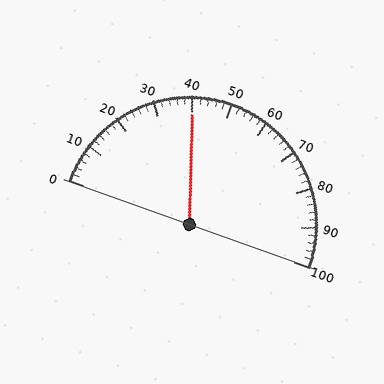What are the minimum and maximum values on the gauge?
The gauge ranges from 0 to 100.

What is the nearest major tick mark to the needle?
The nearest major tick mark is 40.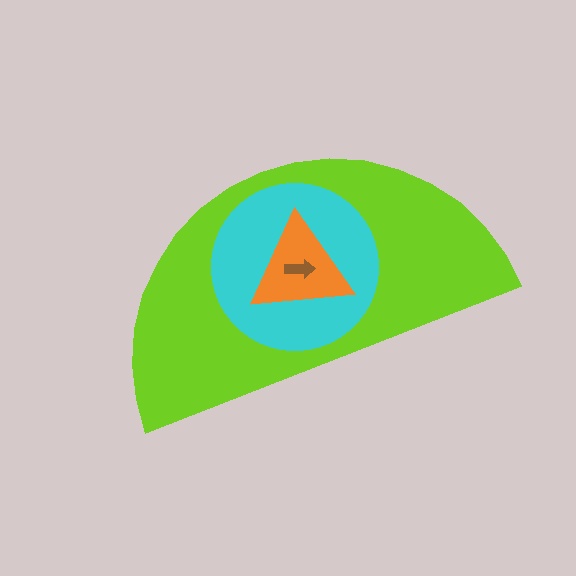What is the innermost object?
The brown arrow.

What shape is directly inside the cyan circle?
The orange triangle.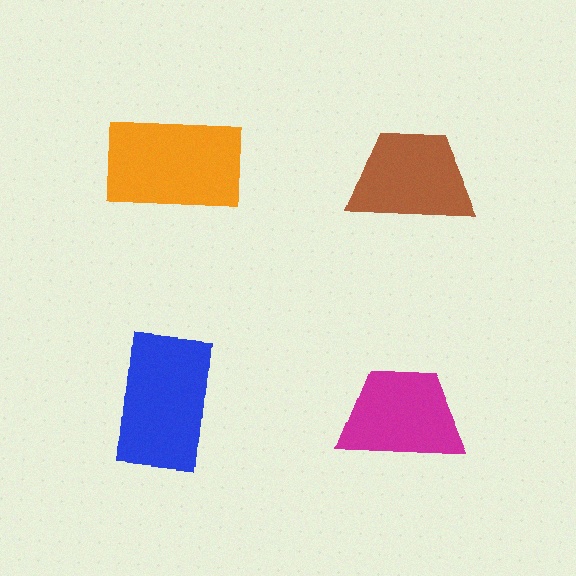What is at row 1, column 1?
An orange rectangle.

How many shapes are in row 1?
2 shapes.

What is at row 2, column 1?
A blue rectangle.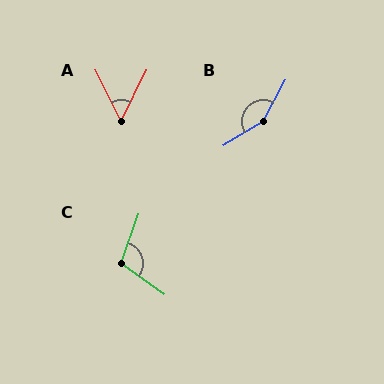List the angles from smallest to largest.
A (52°), C (106°), B (149°).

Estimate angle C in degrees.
Approximately 106 degrees.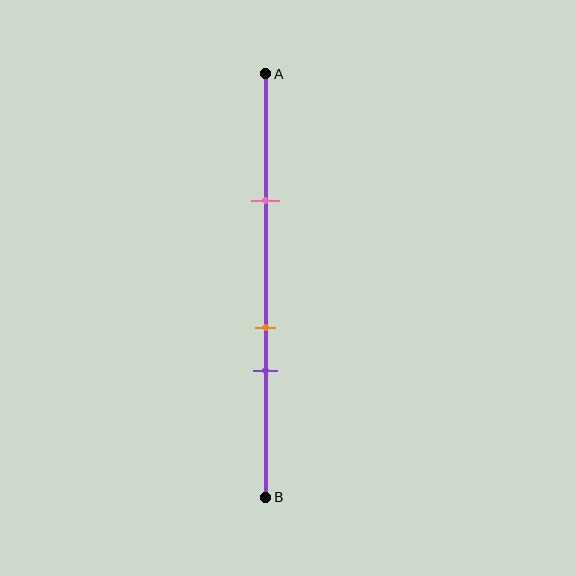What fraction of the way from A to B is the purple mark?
The purple mark is approximately 70% (0.7) of the way from A to B.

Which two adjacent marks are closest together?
The orange and purple marks are the closest adjacent pair.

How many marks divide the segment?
There are 3 marks dividing the segment.